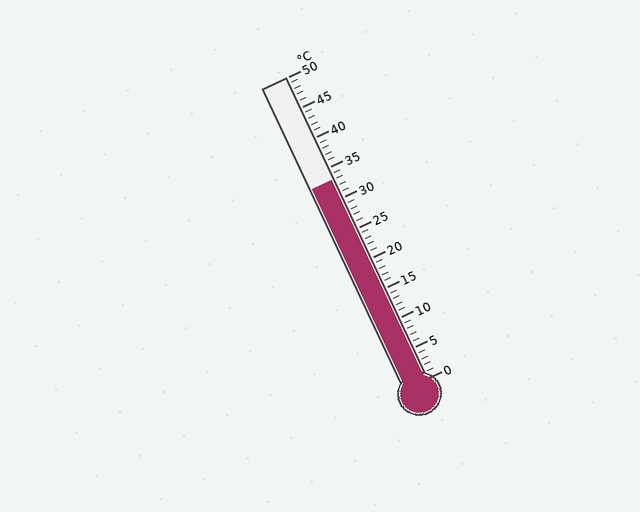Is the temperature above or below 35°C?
The temperature is below 35°C.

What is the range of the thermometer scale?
The thermometer scale ranges from 0°C to 50°C.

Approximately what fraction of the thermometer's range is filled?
The thermometer is filled to approximately 65% of its range.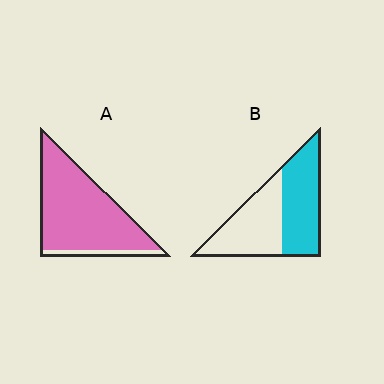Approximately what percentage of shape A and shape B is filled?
A is approximately 90% and B is approximately 50%.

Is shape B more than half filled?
Roughly half.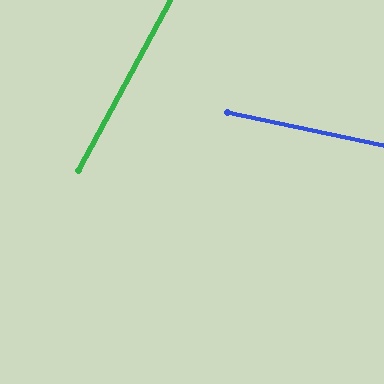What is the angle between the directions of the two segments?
Approximately 74 degrees.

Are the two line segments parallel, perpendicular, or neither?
Neither parallel nor perpendicular — they differ by about 74°.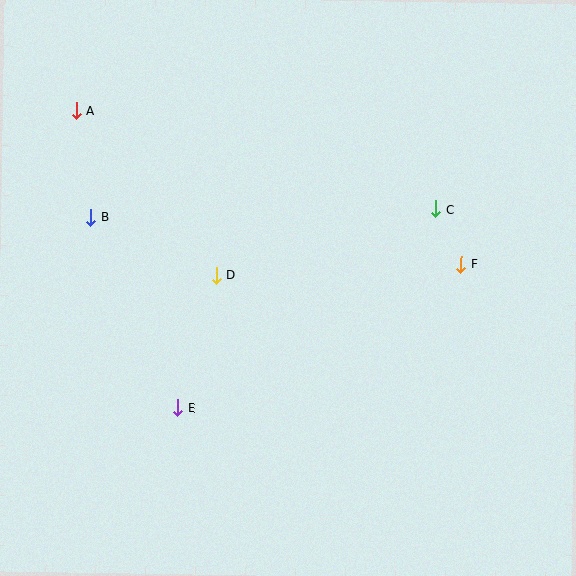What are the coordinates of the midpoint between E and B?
The midpoint between E and B is at (134, 312).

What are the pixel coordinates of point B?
Point B is at (91, 217).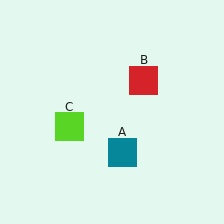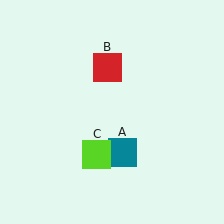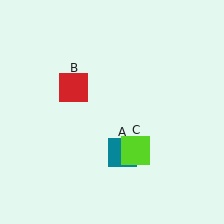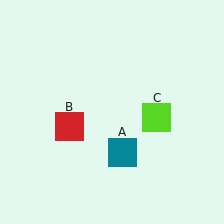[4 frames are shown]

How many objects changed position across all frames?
2 objects changed position: red square (object B), lime square (object C).